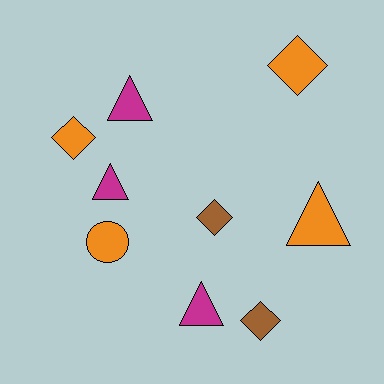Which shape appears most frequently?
Diamond, with 4 objects.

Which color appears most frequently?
Orange, with 4 objects.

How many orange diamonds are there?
There are 2 orange diamonds.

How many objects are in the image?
There are 9 objects.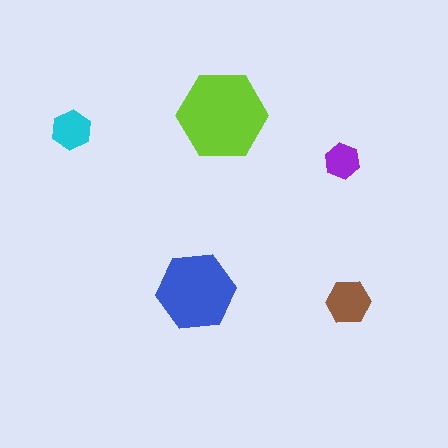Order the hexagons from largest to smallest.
the lime one, the blue one, the brown one, the cyan one, the purple one.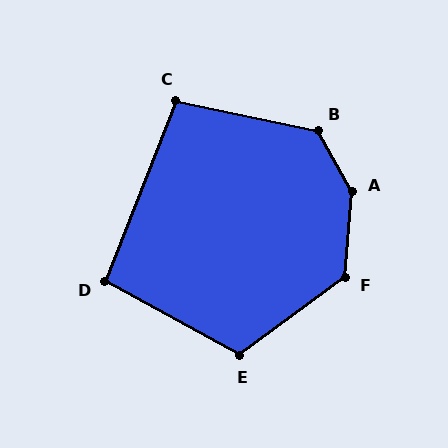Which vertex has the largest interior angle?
A, at approximately 146 degrees.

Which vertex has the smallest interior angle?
D, at approximately 97 degrees.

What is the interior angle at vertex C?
Approximately 100 degrees (obtuse).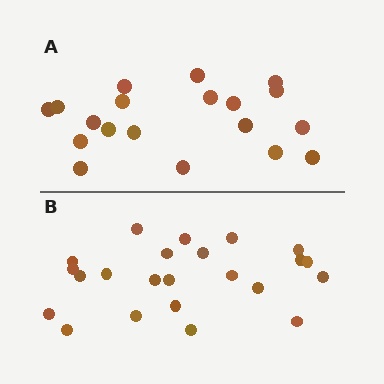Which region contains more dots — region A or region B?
Region B (the bottom region) has more dots.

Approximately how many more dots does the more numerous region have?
Region B has about 4 more dots than region A.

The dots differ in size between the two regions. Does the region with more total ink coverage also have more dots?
No. Region A has more total ink coverage because its dots are larger, but region B actually contains more individual dots. Total area can be misleading — the number of items is what matters here.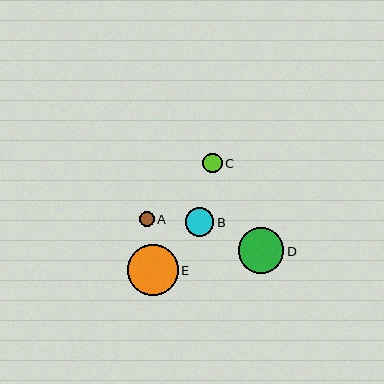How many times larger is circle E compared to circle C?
Circle E is approximately 2.6 times the size of circle C.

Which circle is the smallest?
Circle A is the smallest with a size of approximately 15 pixels.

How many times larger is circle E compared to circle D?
Circle E is approximately 1.1 times the size of circle D.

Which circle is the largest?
Circle E is the largest with a size of approximately 51 pixels.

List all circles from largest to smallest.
From largest to smallest: E, D, B, C, A.